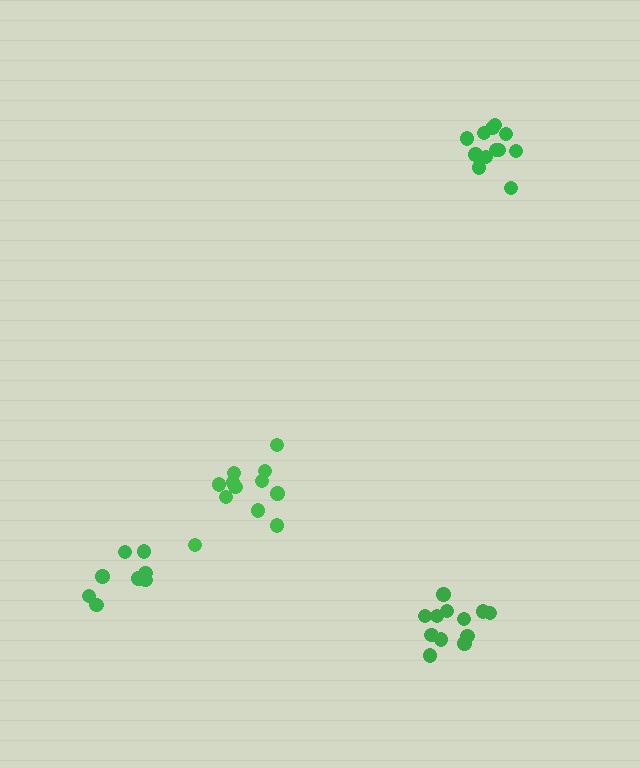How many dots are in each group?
Group 1: 12 dots, Group 2: 12 dots, Group 3: 9 dots, Group 4: 12 dots (45 total).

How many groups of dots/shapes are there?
There are 4 groups.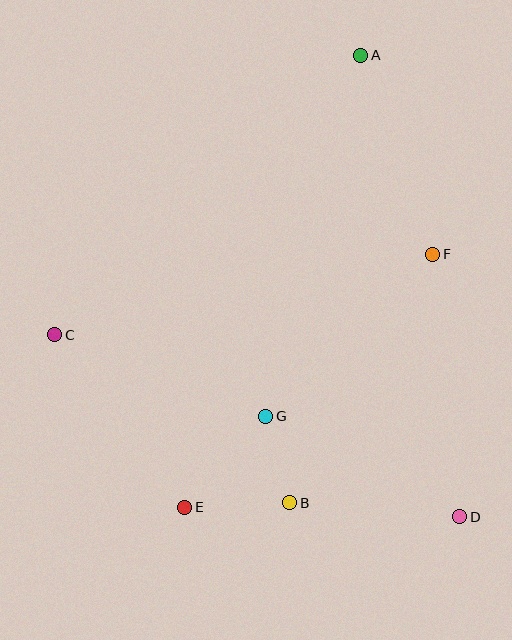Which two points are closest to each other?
Points B and G are closest to each other.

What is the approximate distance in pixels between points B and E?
The distance between B and E is approximately 105 pixels.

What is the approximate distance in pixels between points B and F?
The distance between B and F is approximately 287 pixels.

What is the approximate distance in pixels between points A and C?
The distance between A and C is approximately 414 pixels.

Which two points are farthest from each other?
Points A and E are farthest from each other.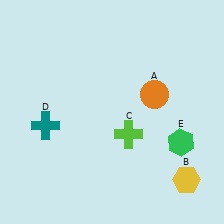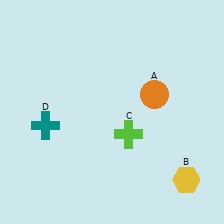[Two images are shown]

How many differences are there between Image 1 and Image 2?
There is 1 difference between the two images.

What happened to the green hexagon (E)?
The green hexagon (E) was removed in Image 2. It was in the bottom-right area of Image 1.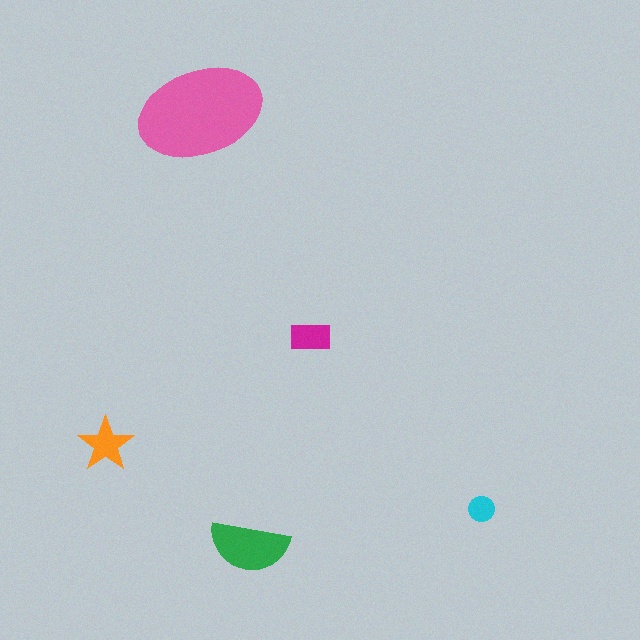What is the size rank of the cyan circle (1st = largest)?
5th.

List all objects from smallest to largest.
The cyan circle, the magenta rectangle, the orange star, the green semicircle, the pink ellipse.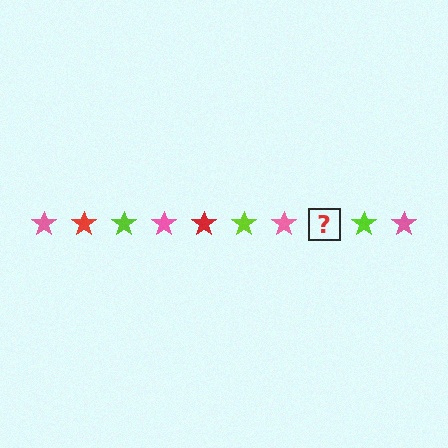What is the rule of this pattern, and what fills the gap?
The rule is that the pattern cycles through pink, red, lime stars. The gap should be filled with a red star.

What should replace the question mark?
The question mark should be replaced with a red star.